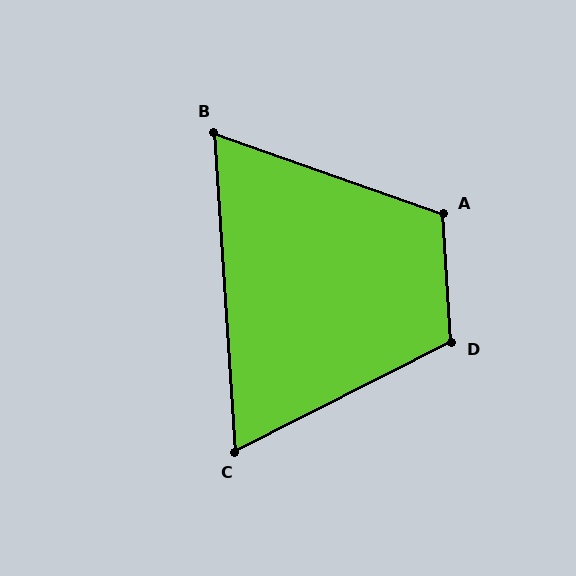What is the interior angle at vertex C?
Approximately 67 degrees (acute).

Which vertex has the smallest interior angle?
B, at approximately 67 degrees.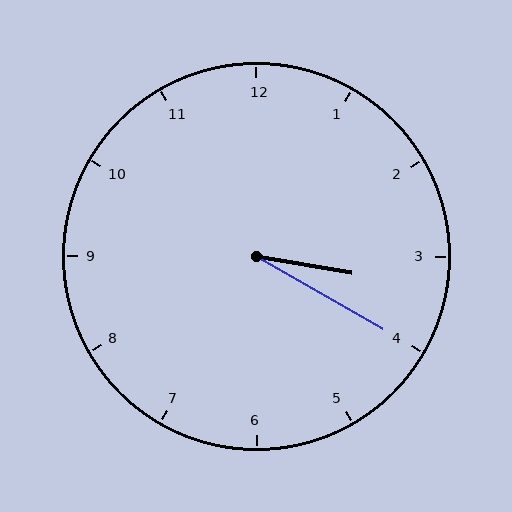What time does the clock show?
3:20.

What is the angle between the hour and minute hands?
Approximately 20 degrees.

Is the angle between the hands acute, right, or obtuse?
It is acute.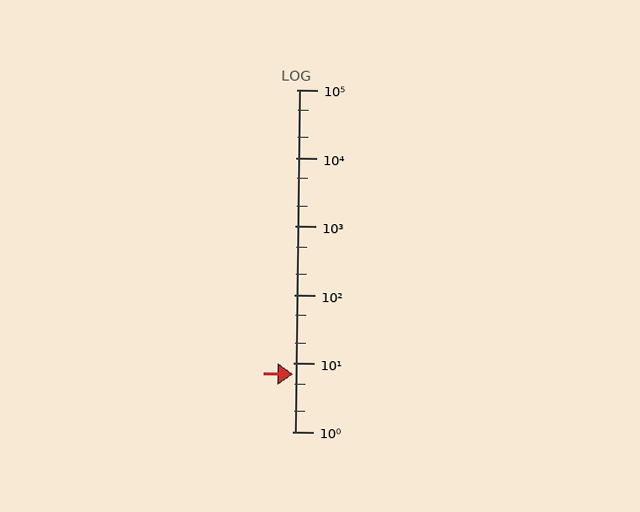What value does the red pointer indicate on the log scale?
The pointer indicates approximately 6.9.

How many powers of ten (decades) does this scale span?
The scale spans 5 decades, from 1 to 100000.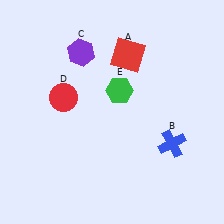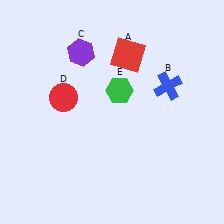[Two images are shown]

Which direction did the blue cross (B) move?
The blue cross (B) moved up.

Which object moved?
The blue cross (B) moved up.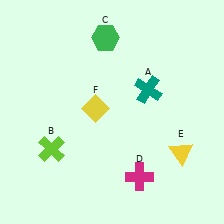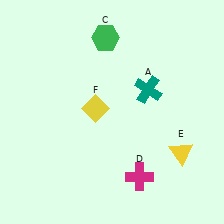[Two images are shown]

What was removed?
The lime cross (B) was removed in Image 2.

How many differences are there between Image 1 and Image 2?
There is 1 difference between the two images.